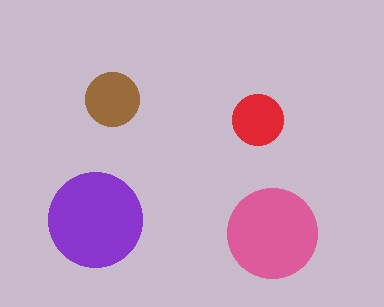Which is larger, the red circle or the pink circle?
The pink one.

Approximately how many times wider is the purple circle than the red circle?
About 2 times wider.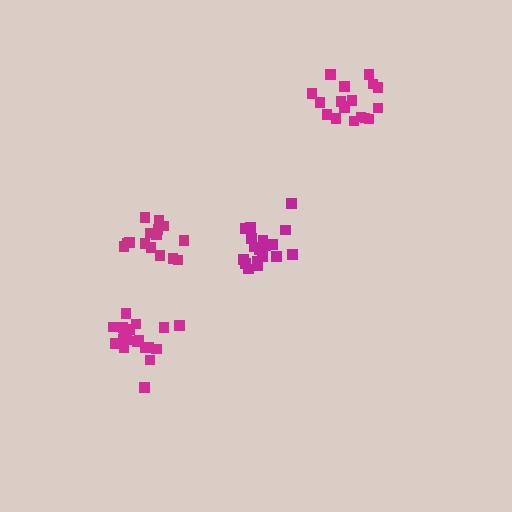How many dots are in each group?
Group 1: 15 dots, Group 2: 19 dots, Group 3: 19 dots, Group 4: 19 dots (72 total).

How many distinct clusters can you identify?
There are 4 distinct clusters.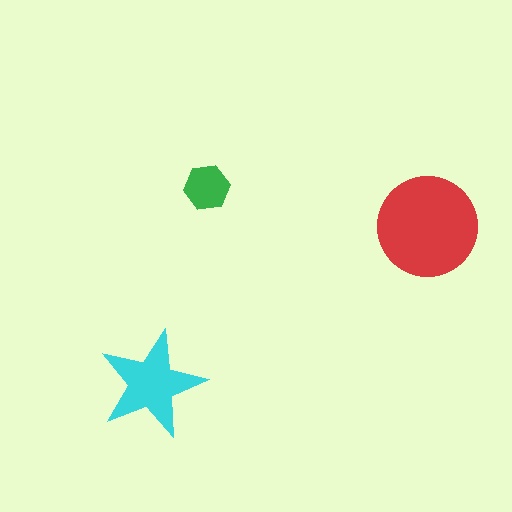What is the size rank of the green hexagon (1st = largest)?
3rd.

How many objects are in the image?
There are 3 objects in the image.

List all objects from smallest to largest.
The green hexagon, the cyan star, the red circle.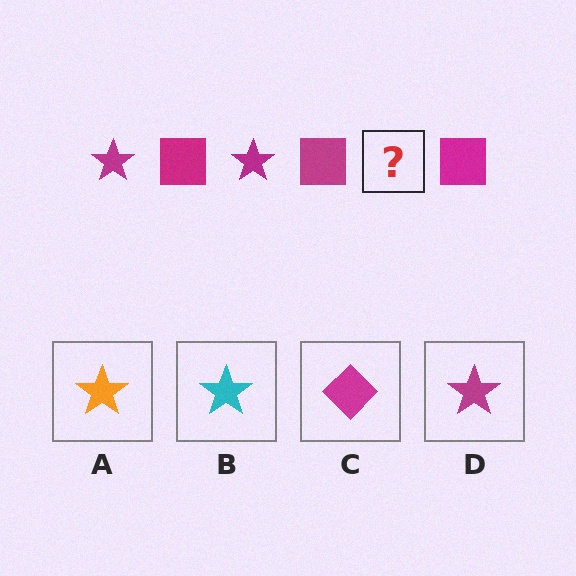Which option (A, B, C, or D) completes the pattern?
D.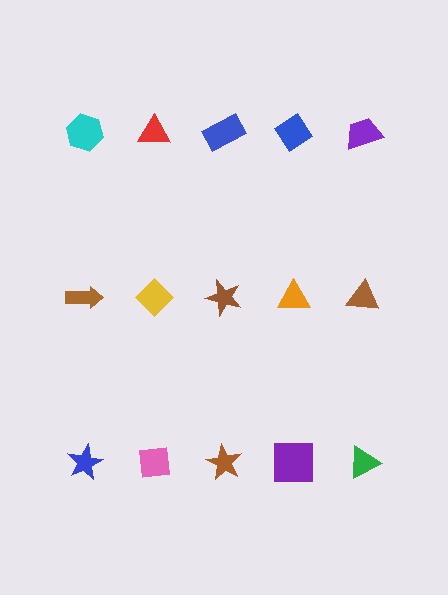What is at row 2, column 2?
A yellow diamond.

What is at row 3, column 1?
A blue star.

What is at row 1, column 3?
A blue rectangle.